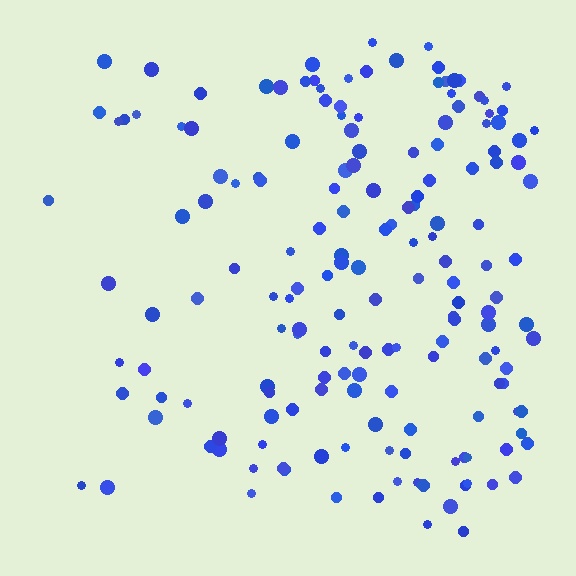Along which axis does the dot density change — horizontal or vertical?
Horizontal.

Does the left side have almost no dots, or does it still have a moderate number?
Still a moderate number, just noticeably fewer than the right.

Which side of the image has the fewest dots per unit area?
The left.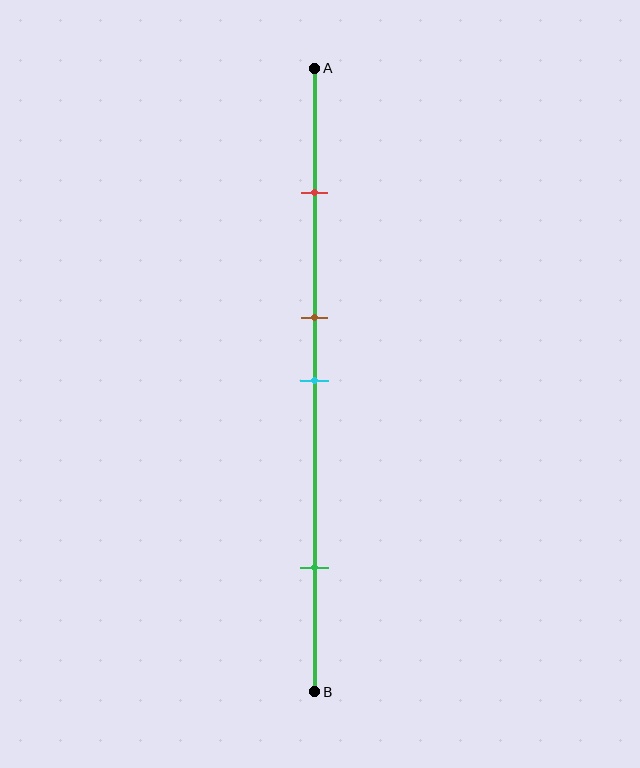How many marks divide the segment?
There are 4 marks dividing the segment.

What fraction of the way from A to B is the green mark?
The green mark is approximately 80% (0.8) of the way from A to B.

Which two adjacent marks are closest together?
The brown and cyan marks are the closest adjacent pair.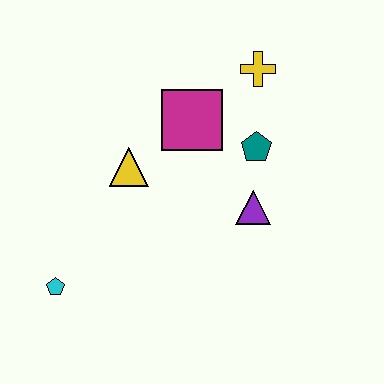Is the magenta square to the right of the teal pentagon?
No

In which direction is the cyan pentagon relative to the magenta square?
The cyan pentagon is below the magenta square.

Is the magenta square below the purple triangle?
No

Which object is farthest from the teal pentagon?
The cyan pentagon is farthest from the teal pentagon.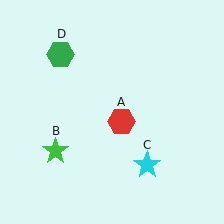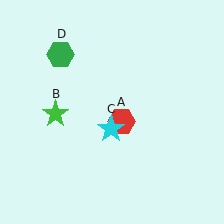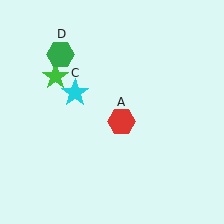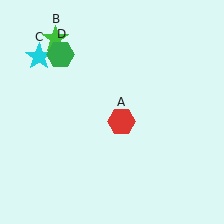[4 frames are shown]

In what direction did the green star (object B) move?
The green star (object B) moved up.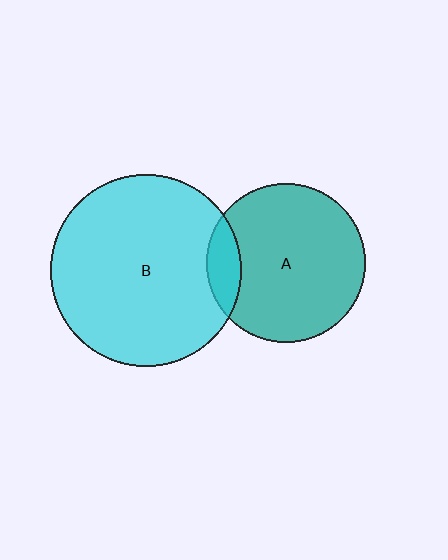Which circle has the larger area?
Circle B (cyan).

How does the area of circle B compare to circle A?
Approximately 1.5 times.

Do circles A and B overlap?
Yes.